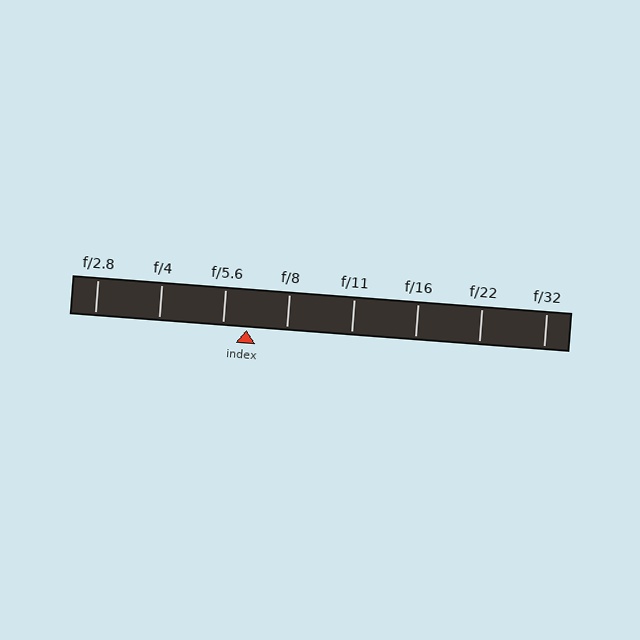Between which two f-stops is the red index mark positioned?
The index mark is between f/5.6 and f/8.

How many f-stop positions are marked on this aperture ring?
There are 8 f-stop positions marked.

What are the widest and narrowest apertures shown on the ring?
The widest aperture shown is f/2.8 and the narrowest is f/32.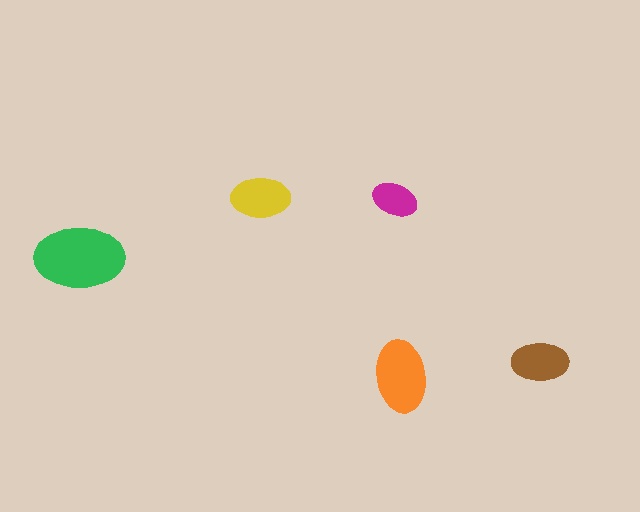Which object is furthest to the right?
The brown ellipse is rightmost.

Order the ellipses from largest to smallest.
the green one, the orange one, the yellow one, the brown one, the magenta one.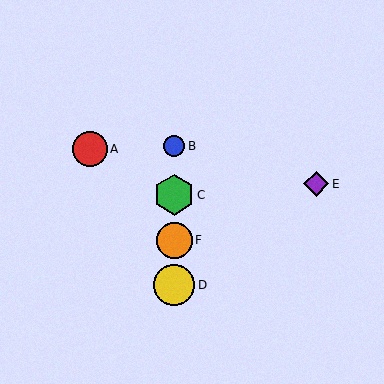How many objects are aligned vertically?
4 objects (B, C, D, F) are aligned vertically.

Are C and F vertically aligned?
Yes, both are at x≈174.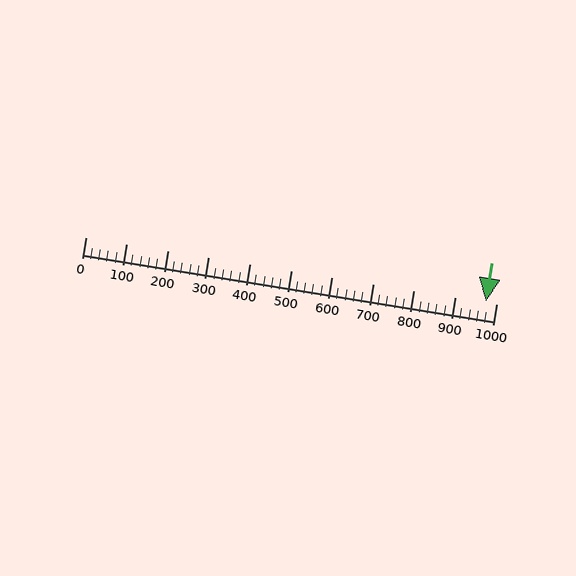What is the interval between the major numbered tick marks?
The major tick marks are spaced 100 units apart.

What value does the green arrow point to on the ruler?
The green arrow points to approximately 976.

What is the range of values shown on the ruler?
The ruler shows values from 0 to 1000.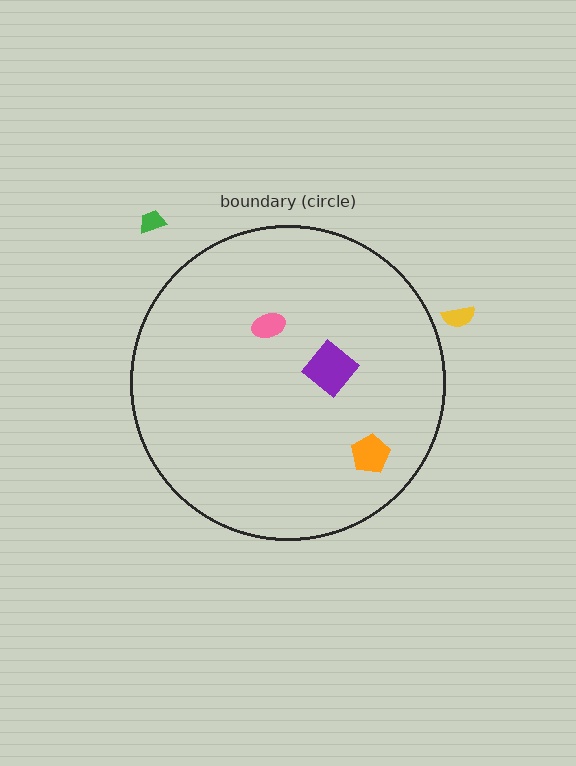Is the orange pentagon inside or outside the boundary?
Inside.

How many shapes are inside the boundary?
3 inside, 2 outside.